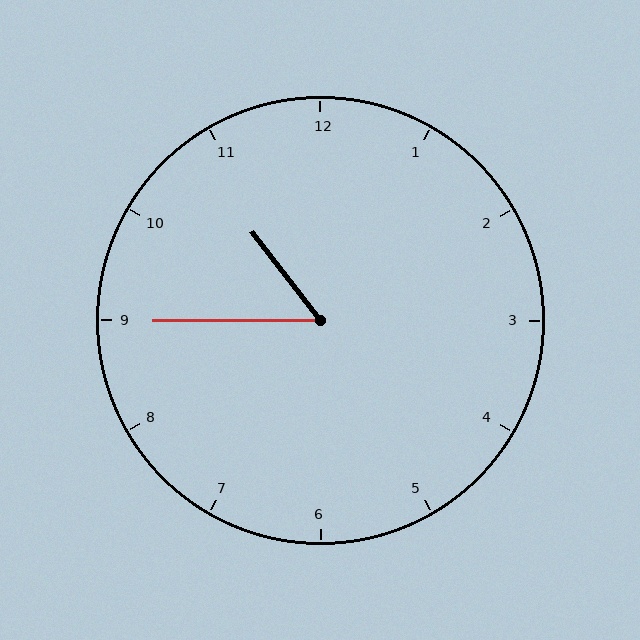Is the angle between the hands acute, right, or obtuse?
It is acute.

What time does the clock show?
10:45.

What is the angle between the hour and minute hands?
Approximately 52 degrees.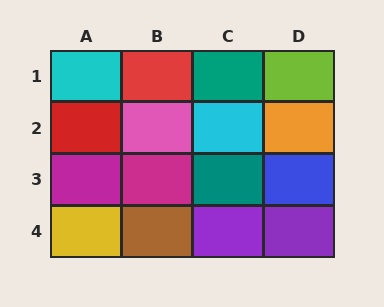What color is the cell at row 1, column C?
Teal.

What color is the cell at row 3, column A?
Magenta.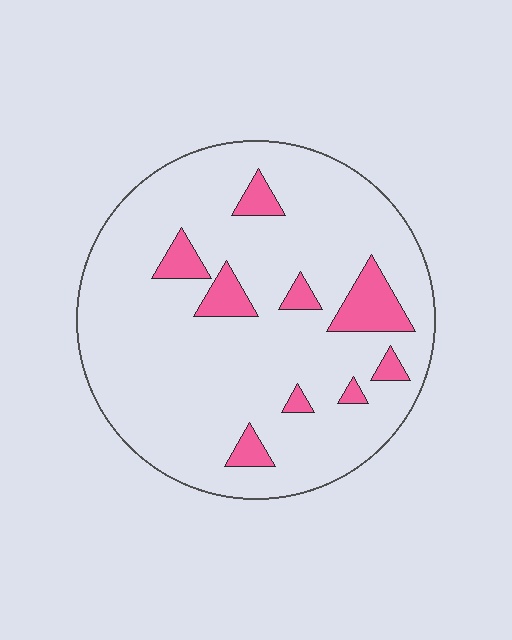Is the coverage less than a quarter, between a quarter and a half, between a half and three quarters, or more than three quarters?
Less than a quarter.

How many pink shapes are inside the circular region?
9.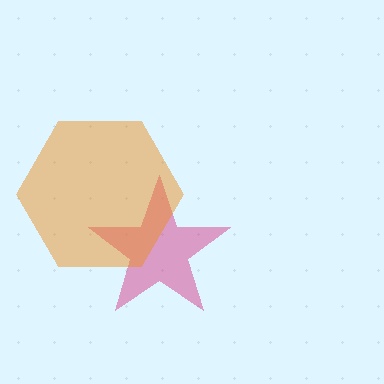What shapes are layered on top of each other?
The layered shapes are: a magenta star, an orange hexagon.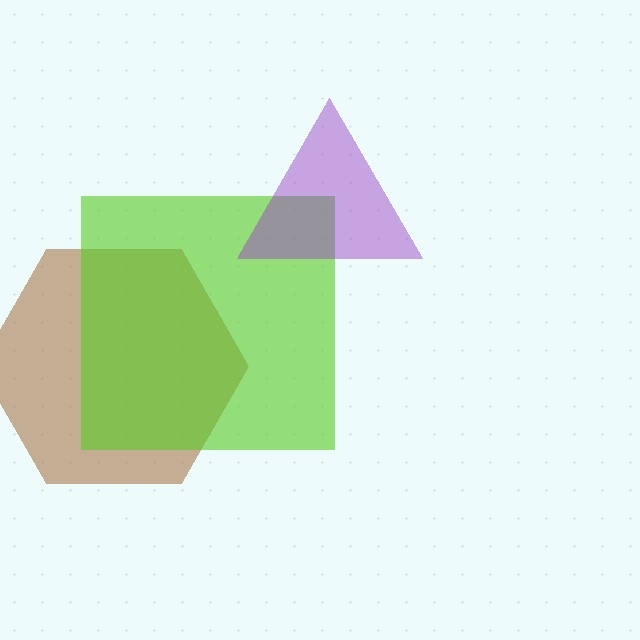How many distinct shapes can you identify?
There are 3 distinct shapes: a brown hexagon, a lime square, a purple triangle.